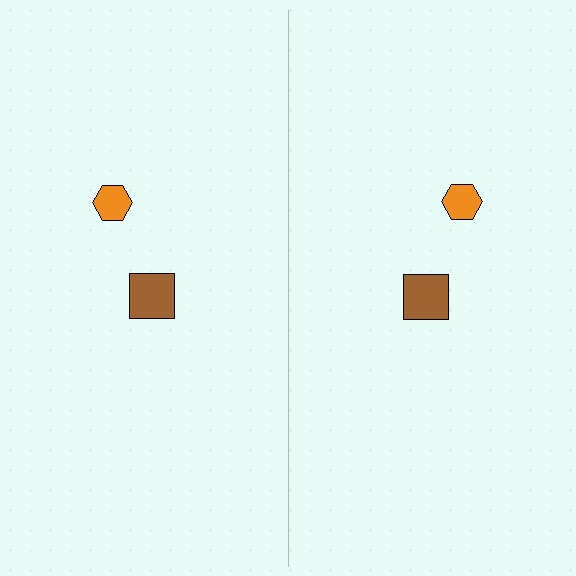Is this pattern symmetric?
Yes, this pattern has bilateral (reflection) symmetry.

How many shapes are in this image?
There are 4 shapes in this image.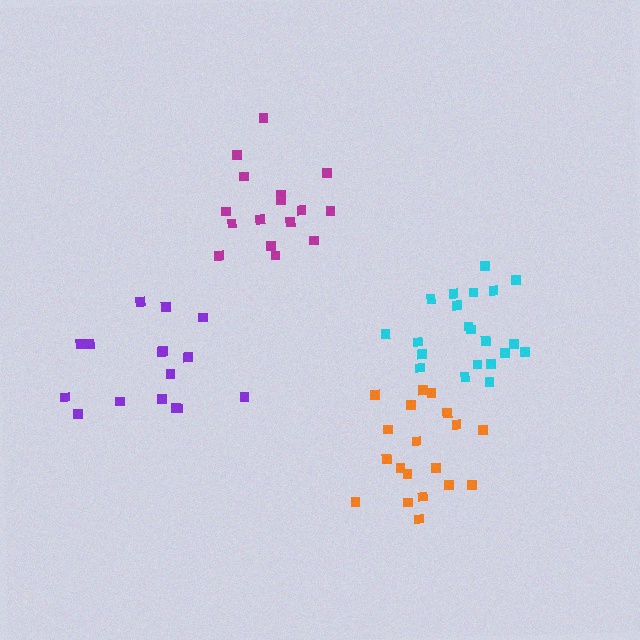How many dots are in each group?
Group 1: 19 dots, Group 2: 16 dots, Group 3: 16 dots, Group 4: 21 dots (72 total).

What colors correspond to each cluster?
The clusters are colored: orange, magenta, purple, cyan.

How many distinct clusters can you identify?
There are 4 distinct clusters.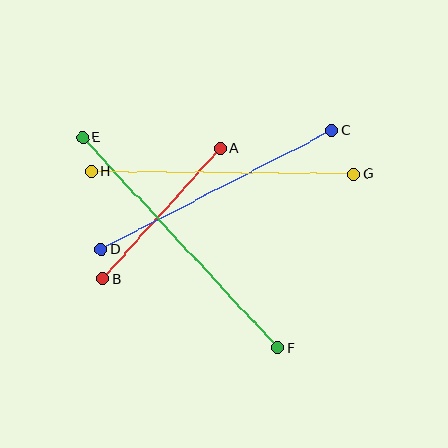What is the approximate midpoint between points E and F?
The midpoint is at approximately (180, 243) pixels.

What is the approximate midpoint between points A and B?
The midpoint is at approximately (161, 213) pixels.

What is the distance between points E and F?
The distance is approximately 287 pixels.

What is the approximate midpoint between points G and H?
The midpoint is at approximately (223, 173) pixels.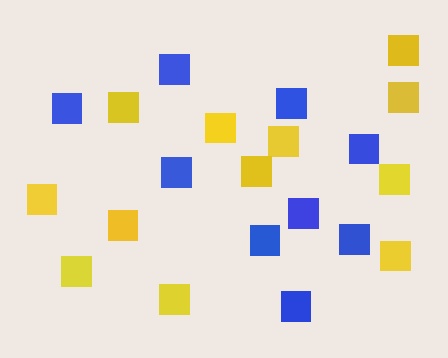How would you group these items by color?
There are 2 groups: one group of yellow squares (12) and one group of blue squares (9).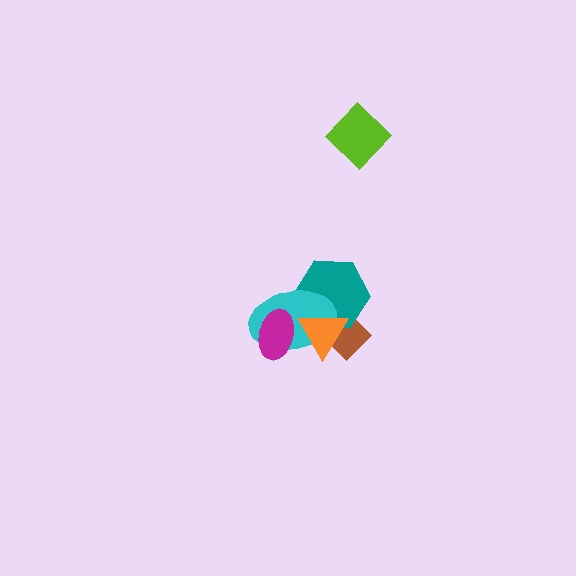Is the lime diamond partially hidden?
No, no other shape covers it.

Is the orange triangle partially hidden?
Yes, it is partially covered by another shape.